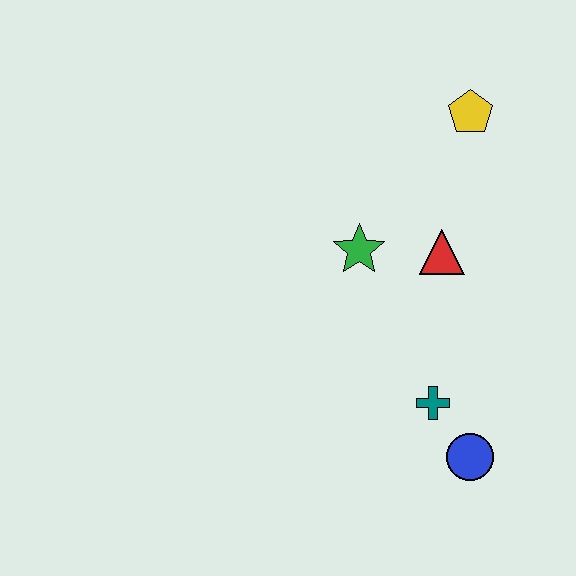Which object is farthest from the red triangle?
The blue circle is farthest from the red triangle.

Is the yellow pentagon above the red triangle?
Yes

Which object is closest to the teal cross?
The blue circle is closest to the teal cross.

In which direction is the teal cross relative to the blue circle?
The teal cross is above the blue circle.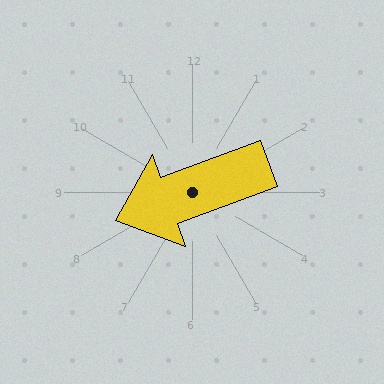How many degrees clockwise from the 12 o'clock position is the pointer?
Approximately 250 degrees.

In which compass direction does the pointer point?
West.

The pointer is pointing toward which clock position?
Roughly 8 o'clock.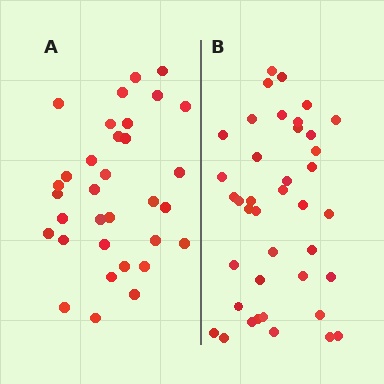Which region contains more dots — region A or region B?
Region B (the right region) has more dots.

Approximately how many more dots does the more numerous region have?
Region B has roughly 8 or so more dots than region A.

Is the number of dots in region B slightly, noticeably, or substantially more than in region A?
Region B has only slightly more — the two regions are fairly close. The ratio is roughly 1.2 to 1.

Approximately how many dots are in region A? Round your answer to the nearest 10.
About 30 dots. (The exact count is 33, which rounds to 30.)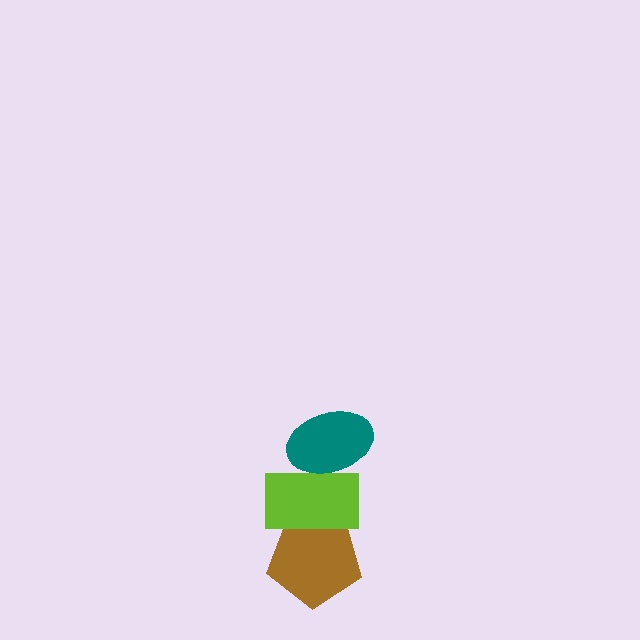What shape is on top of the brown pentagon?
The lime rectangle is on top of the brown pentagon.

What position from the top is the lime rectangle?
The lime rectangle is 2nd from the top.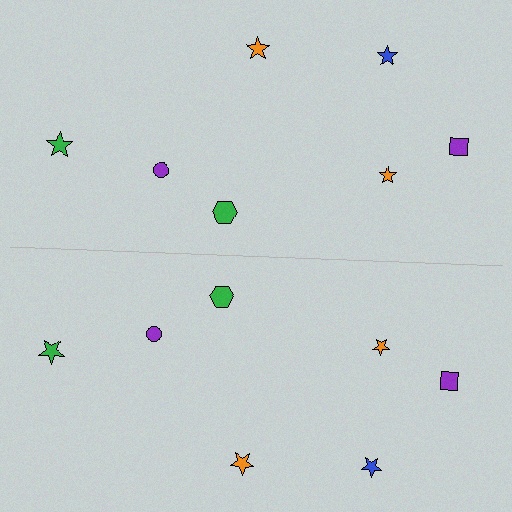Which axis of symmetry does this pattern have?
The pattern has a horizontal axis of symmetry running through the center of the image.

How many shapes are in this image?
There are 14 shapes in this image.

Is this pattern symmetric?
Yes, this pattern has bilateral (reflection) symmetry.